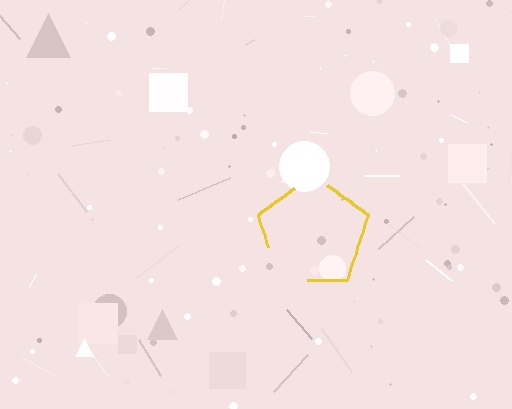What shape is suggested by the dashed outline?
The dashed outline suggests a pentagon.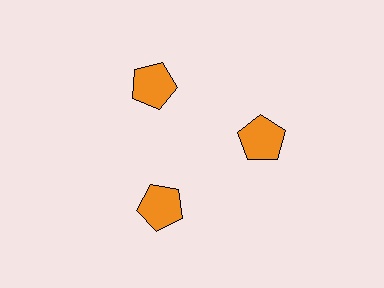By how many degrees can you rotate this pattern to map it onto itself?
The pattern maps onto itself every 120 degrees of rotation.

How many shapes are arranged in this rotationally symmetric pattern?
There are 3 shapes, arranged in 3 groups of 1.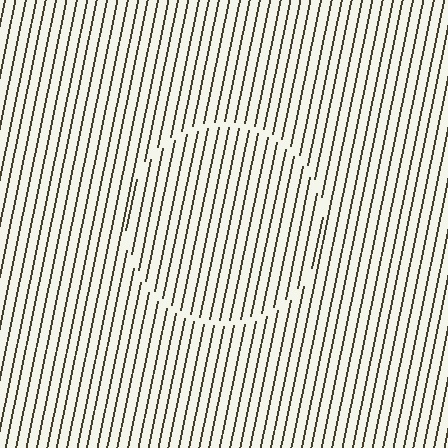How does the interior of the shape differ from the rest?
The interior of the shape contains the same grating, shifted by half a period — the contour is defined by the phase discontinuity where line-ends from the inner and outer gratings abut.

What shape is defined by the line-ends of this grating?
An illusory circle. The interior of the shape contains the same grating, shifted by half a period — the contour is defined by the phase discontinuity where line-ends from the inner and outer gratings abut.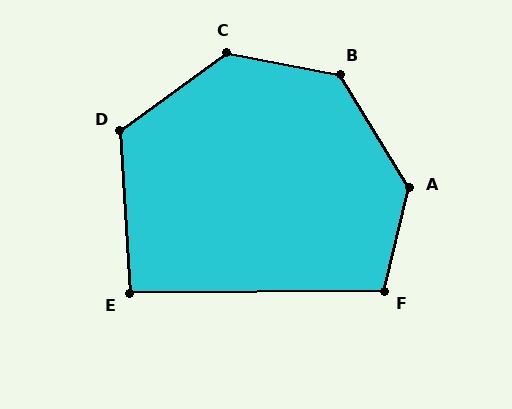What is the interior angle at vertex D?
Approximately 123 degrees (obtuse).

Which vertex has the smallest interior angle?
E, at approximately 93 degrees.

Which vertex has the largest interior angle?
A, at approximately 134 degrees.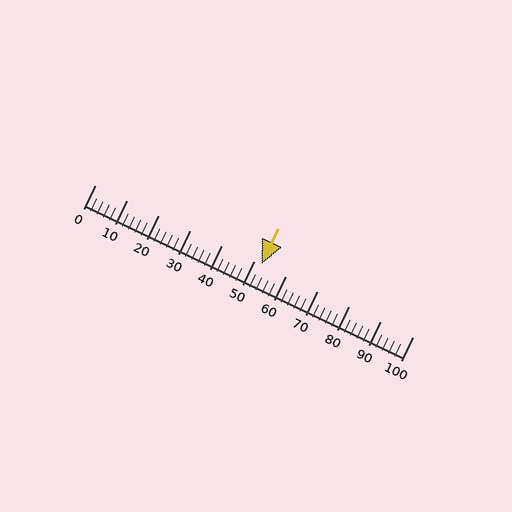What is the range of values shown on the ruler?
The ruler shows values from 0 to 100.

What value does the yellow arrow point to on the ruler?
The yellow arrow points to approximately 52.